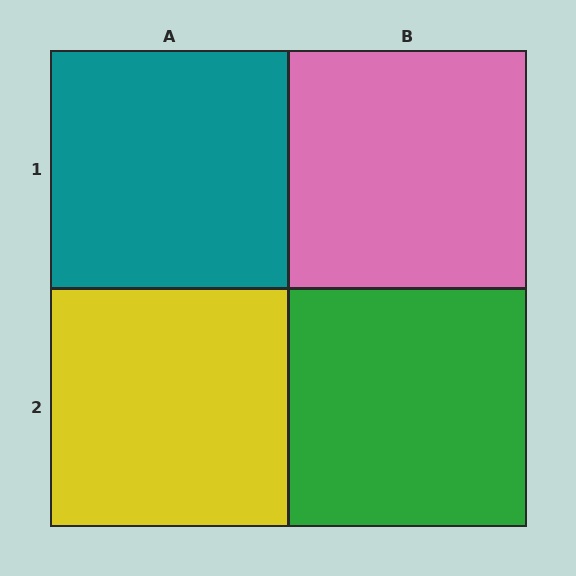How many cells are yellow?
1 cell is yellow.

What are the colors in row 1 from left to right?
Teal, pink.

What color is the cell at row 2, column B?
Green.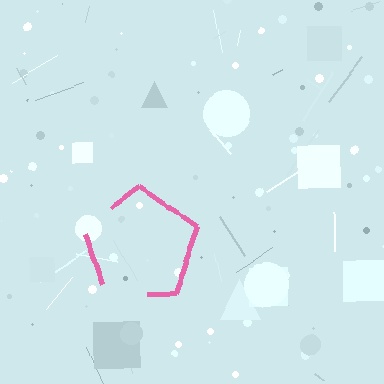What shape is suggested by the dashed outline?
The dashed outline suggests a pentagon.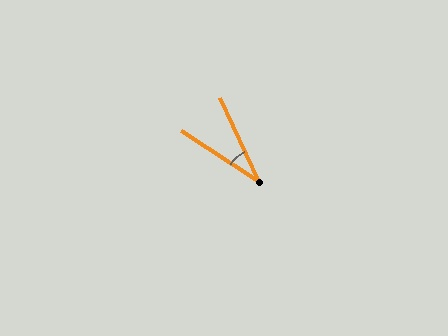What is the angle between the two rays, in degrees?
Approximately 32 degrees.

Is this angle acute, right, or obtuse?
It is acute.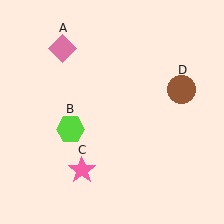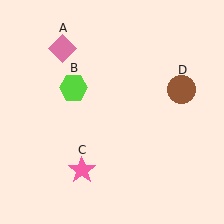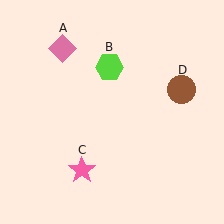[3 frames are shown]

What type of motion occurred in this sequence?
The lime hexagon (object B) rotated clockwise around the center of the scene.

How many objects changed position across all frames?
1 object changed position: lime hexagon (object B).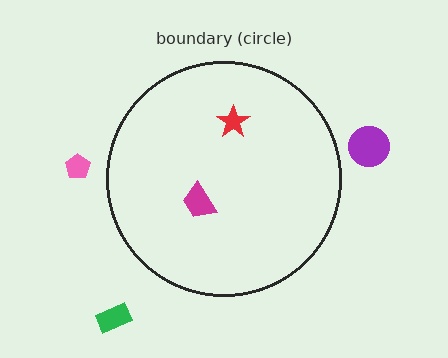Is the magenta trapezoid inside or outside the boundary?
Inside.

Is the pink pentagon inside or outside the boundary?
Outside.